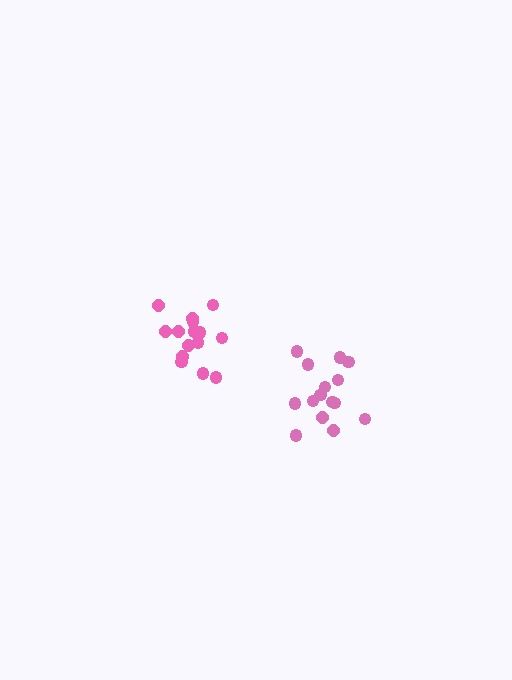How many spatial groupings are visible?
There are 2 spatial groupings.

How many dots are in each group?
Group 1: 15 dots, Group 2: 15 dots (30 total).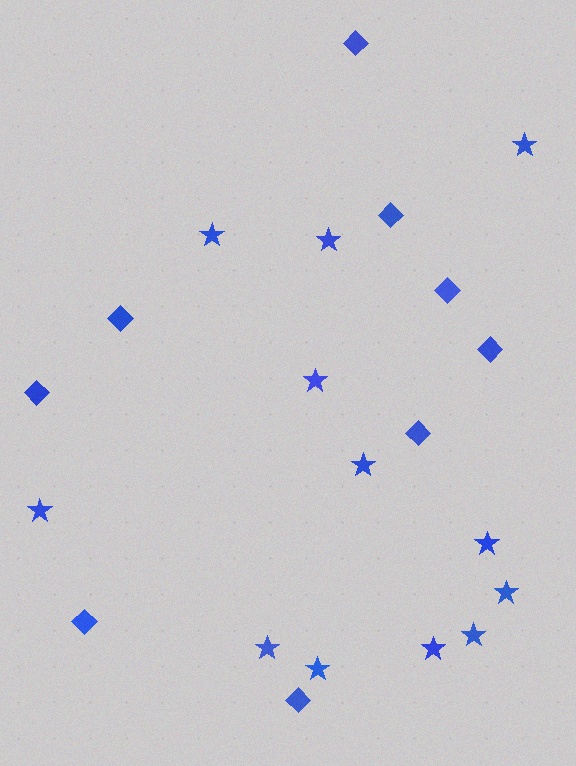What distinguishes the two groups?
There are 2 groups: one group of diamonds (9) and one group of stars (12).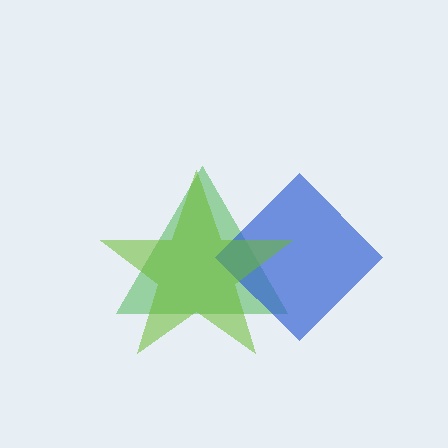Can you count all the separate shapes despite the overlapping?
Yes, there are 3 separate shapes.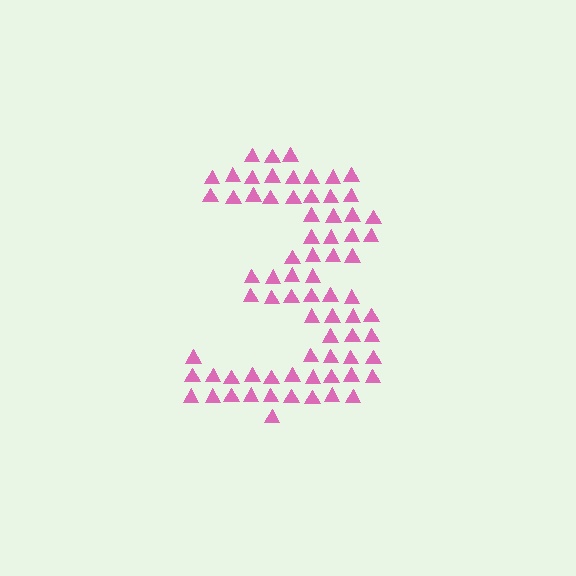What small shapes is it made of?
It is made of small triangles.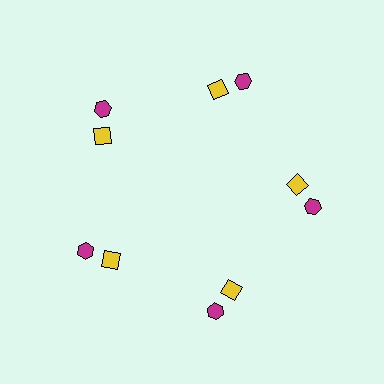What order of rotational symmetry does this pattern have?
This pattern has 5-fold rotational symmetry.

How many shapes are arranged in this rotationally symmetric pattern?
There are 10 shapes, arranged in 5 groups of 2.